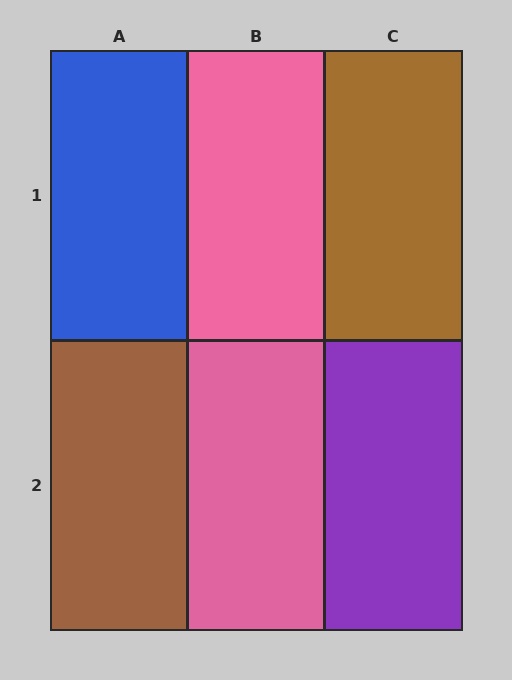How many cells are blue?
1 cell is blue.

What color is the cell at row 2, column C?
Purple.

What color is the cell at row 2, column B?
Pink.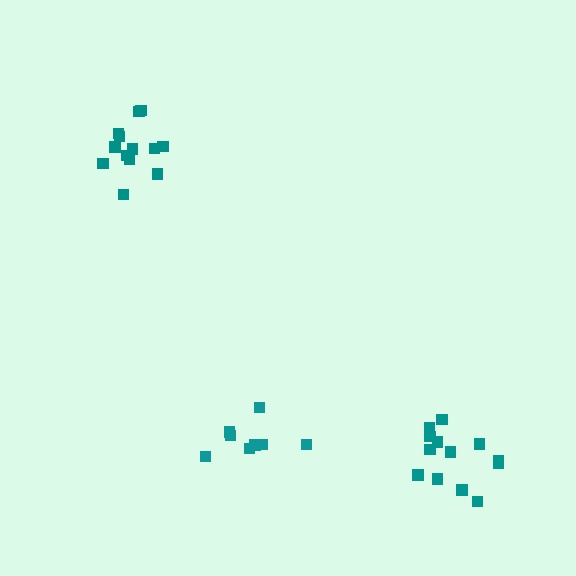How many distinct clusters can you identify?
There are 3 distinct clusters.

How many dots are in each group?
Group 1: 13 dots, Group 2: 8 dots, Group 3: 13 dots (34 total).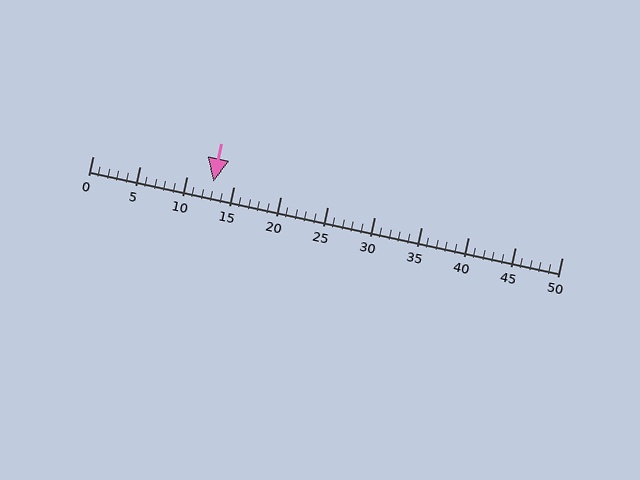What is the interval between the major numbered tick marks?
The major tick marks are spaced 5 units apart.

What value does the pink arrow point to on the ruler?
The pink arrow points to approximately 13.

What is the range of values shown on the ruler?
The ruler shows values from 0 to 50.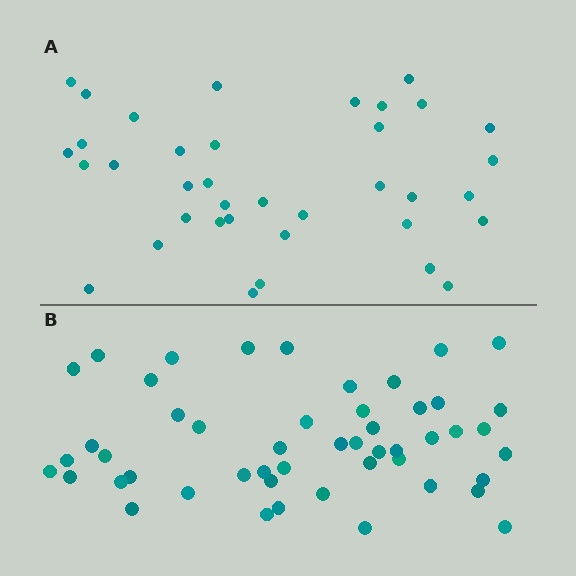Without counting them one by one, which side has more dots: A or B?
Region B (the bottom region) has more dots.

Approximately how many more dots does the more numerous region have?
Region B has approximately 15 more dots than region A.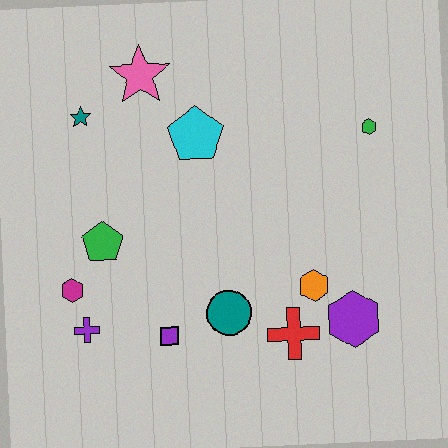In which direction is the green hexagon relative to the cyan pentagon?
The green hexagon is to the right of the cyan pentagon.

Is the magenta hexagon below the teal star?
Yes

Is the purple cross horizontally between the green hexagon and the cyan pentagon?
No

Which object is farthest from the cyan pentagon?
The purple hexagon is farthest from the cyan pentagon.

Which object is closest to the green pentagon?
The magenta hexagon is closest to the green pentagon.